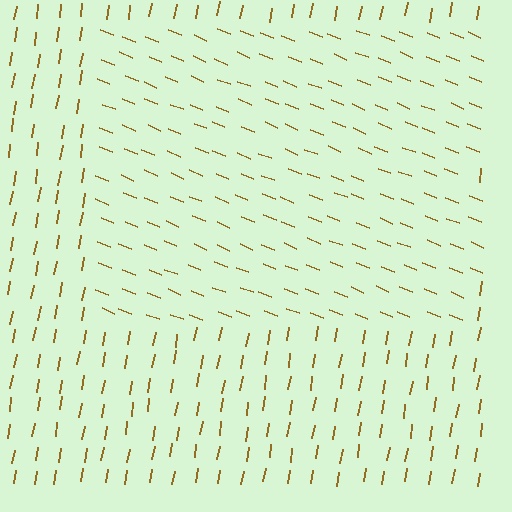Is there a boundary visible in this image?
Yes, there is a texture boundary formed by a change in line orientation.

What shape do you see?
I see a rectangle.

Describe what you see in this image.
The image is filled with small brown line segments. A rectangle region in the image has lines oriented differently from the surrounding lines, creating a visible texture boundary.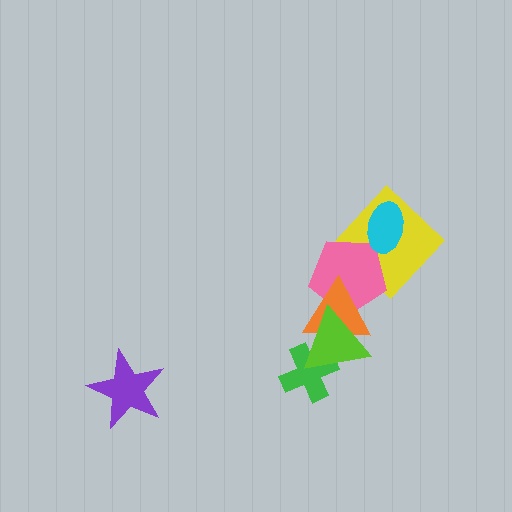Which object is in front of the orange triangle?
The lime triangle is in front of the orange triangle.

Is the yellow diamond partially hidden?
Yes, it is partially covered by another shape.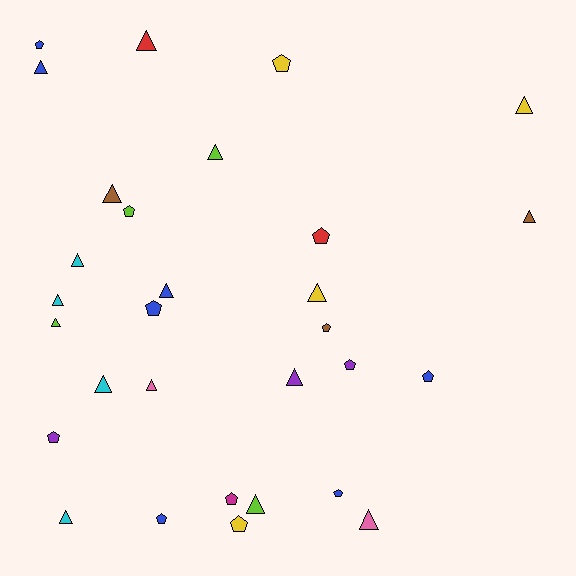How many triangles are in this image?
There are 17 triangles.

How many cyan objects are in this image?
There are 4 cyan objects.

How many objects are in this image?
There are 30 objects.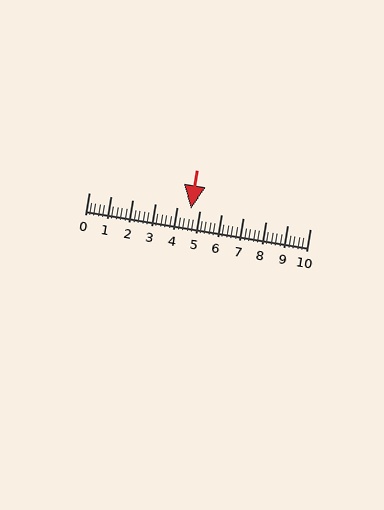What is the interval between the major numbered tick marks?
The major tick marks are spaced 1 units apart.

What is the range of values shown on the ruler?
The ruler shows values from 0 to 10.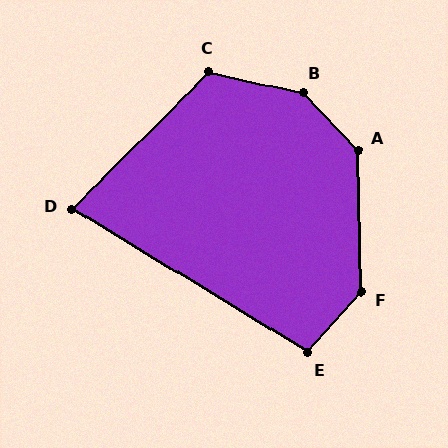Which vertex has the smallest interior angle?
D, at approximately 76 degrees.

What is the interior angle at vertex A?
Approximately 137 degrees (obtuse).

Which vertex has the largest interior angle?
B, at approximately 147 degrees.